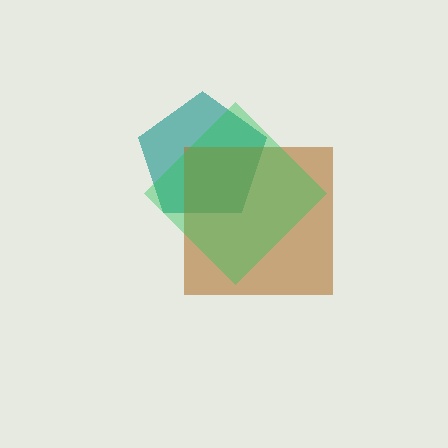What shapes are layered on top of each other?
The layered shapes are: a teal pentagon, a brown square, a green diamond.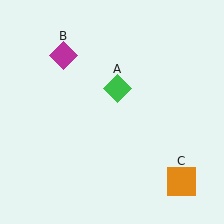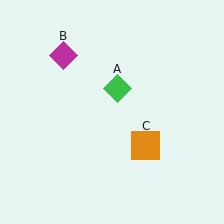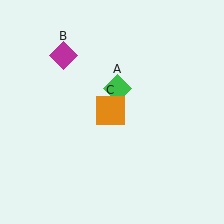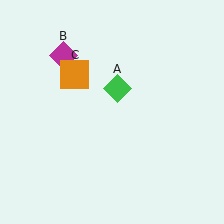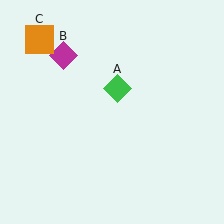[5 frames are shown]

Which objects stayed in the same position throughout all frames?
Green diamond (object A) and magenta diamond (object B) remained stationary.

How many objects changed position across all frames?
1 object changed position: orange square (object C).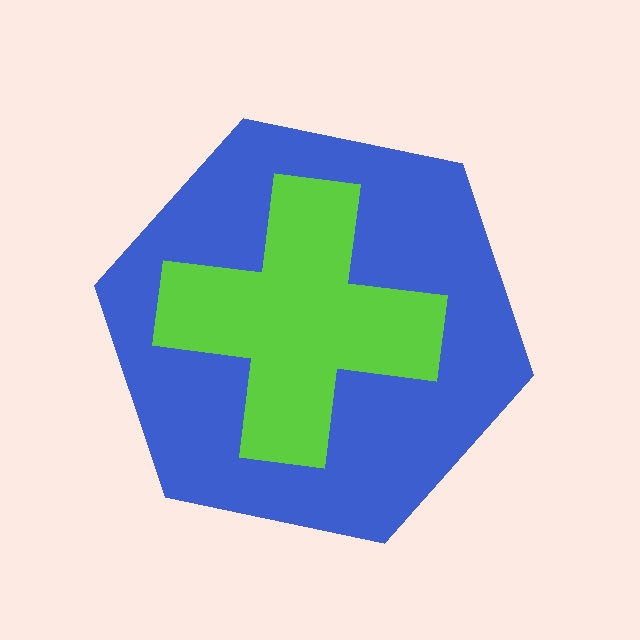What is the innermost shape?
The lime cross.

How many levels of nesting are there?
2.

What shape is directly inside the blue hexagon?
The lime cross.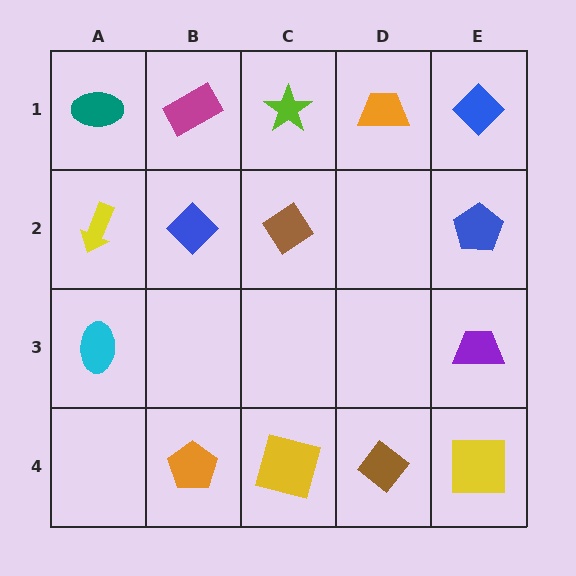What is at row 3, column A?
A cyan ellipse.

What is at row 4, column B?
An orange pentagon.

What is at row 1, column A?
A teal ellipse.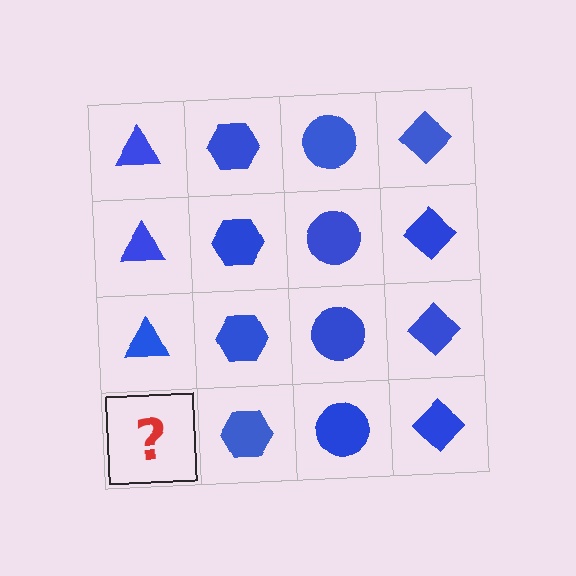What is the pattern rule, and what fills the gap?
The rule is that each column has a consistent shape. The gap should be filled with a blue triangle.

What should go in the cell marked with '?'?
The missing cell should contain a blue triangle.